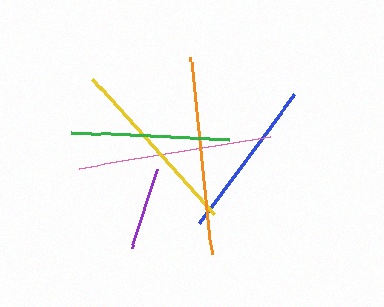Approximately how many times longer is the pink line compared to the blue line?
The pink line is approximately 1.2 times the length of the blue line.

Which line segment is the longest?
The orange line is the longest at approximately 198 pixels.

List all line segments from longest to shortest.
From longest to shortest: orange, pink, yellow, blue, green, purple.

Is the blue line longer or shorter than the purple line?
The blue line is longer than the purple line.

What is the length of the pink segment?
The pink segment is approximately 193 pixels long.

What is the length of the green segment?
The green segment is approximately 158 pixels long.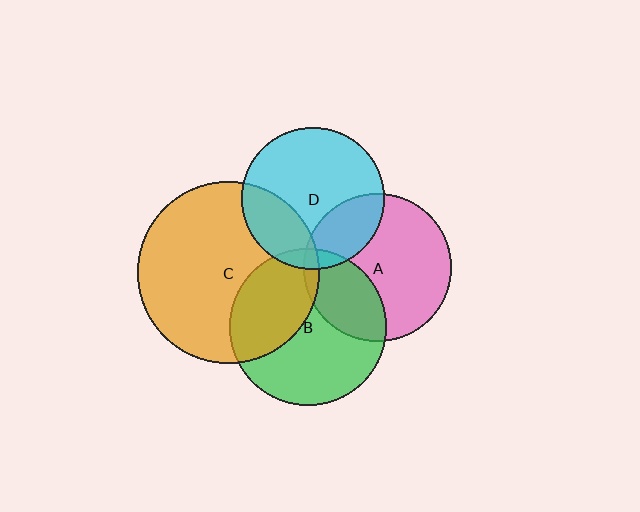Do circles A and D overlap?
Yes.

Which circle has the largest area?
Circle C (orange).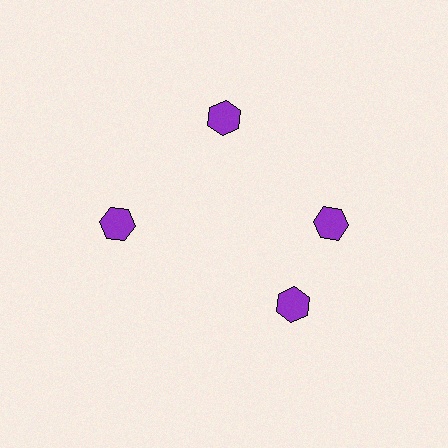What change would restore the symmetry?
The symmetry would be restored by rotating it back into even spacing with its neighbors so that all 4 hexagons sit at equal angles and equal distance from the center.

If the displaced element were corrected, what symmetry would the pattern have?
It would have 4-fold rotational symmetry — the pattern would map onto itself every 90 degrees.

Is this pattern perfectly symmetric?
No. The 4 purple hexagons are arranged in a ring, but one element near the 6 o'clock position is rotated out of alignment along the ring, breaking the 4-fold rotational symmetry.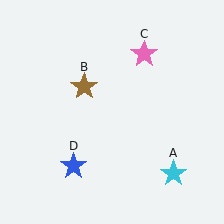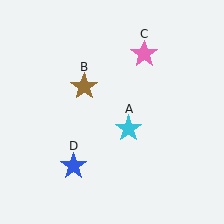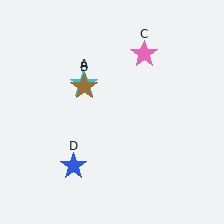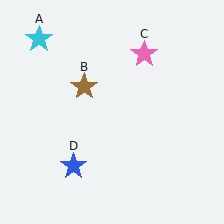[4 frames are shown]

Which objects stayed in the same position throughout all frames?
Brown star (object B) and pink star (object C) and blue star (object D) remained stationary.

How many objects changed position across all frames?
1 object changed position: cyan star (object A).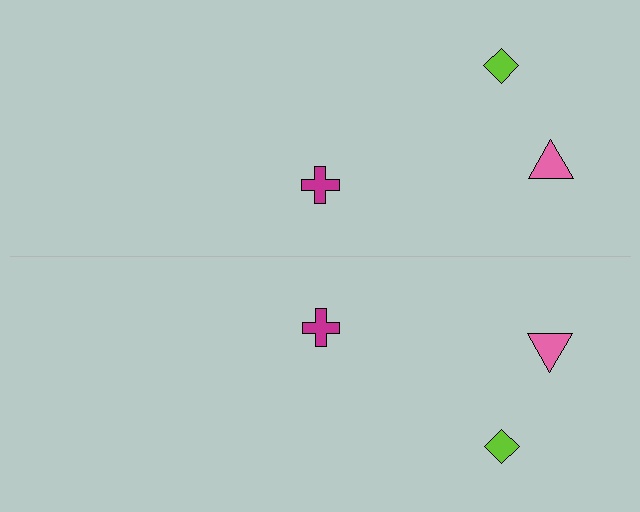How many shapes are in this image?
There are 6 shapes in this image.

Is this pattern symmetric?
Yes, this pattern has bilateral (reflection) symmetry.